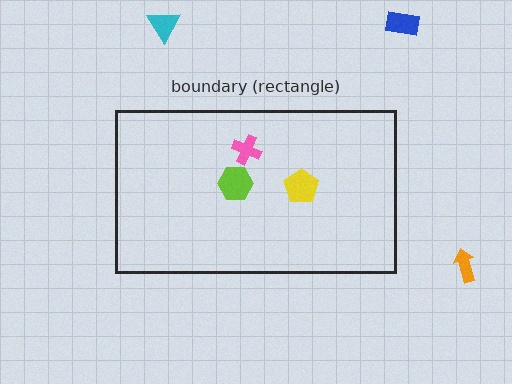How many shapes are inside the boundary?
3 inside, 3 outside.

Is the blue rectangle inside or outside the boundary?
Outside.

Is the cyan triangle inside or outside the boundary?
Outside.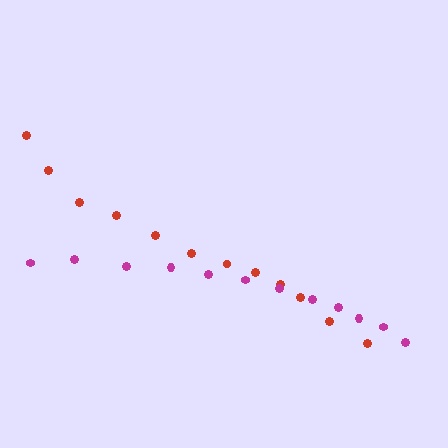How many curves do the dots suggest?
There are 2 distinct paths.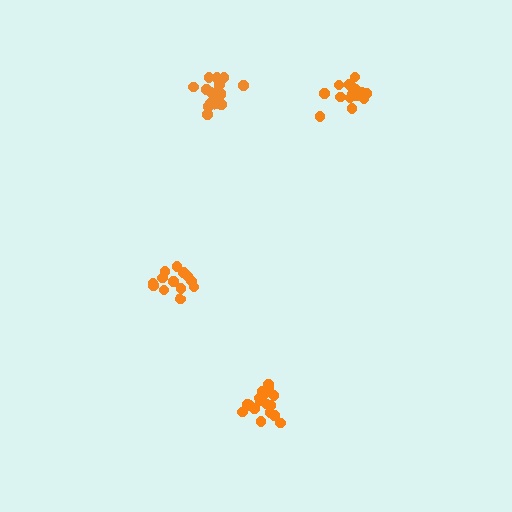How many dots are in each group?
Group 1: 17 dots, Group 2: 13 dots, Group 3: 18 dots, Group 4: 18 dots (66 total).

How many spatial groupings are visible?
There are 4 spatial groupings.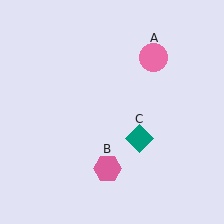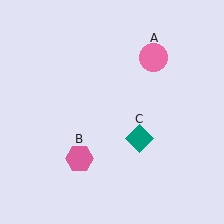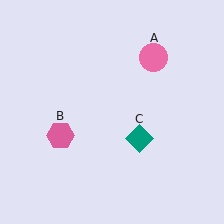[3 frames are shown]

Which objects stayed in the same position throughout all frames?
Pink circle (object A) and teal diamond (object C) remained stationary.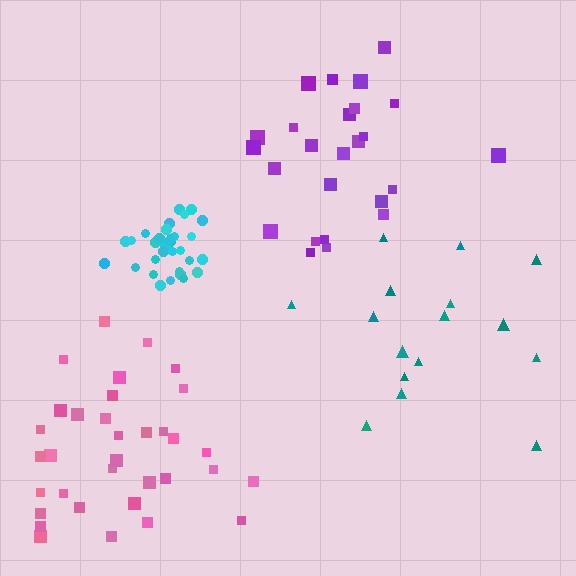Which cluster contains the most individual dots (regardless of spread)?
Pink (34).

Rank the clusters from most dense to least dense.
cyan, pink, purple, teal.